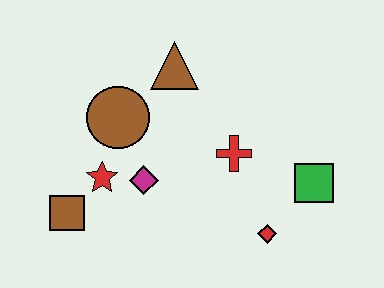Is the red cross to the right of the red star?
Yes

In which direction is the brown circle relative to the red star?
The brown circle is above the red star.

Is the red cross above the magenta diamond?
Yes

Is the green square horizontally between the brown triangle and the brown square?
No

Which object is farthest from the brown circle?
The green square is farthest from the brown circle.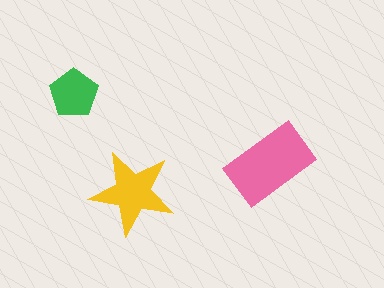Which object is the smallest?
The green pentagon.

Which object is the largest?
The pink rectangle.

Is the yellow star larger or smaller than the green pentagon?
Larger.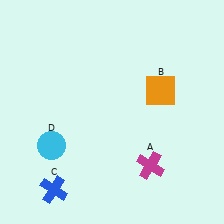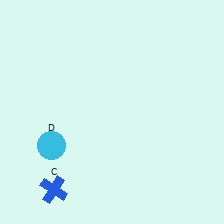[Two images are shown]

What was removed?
The orange square (B), the magenta cross (A) were removed in Image 2.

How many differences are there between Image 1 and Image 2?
There are 2 differences between the two images.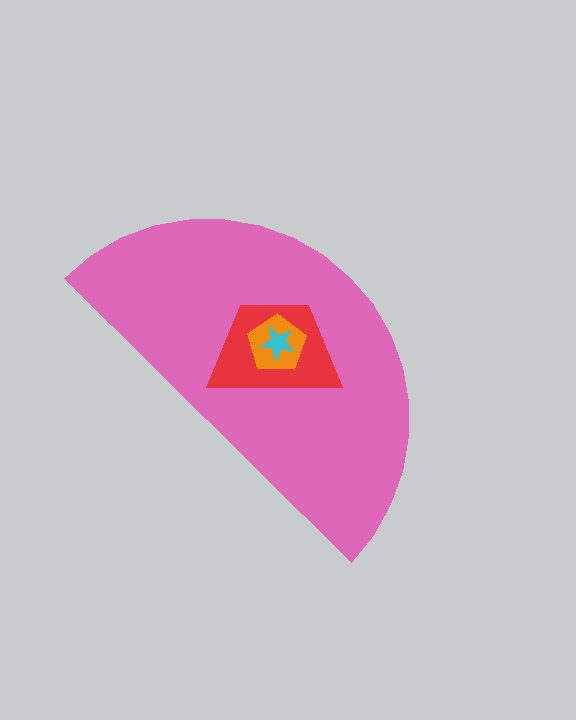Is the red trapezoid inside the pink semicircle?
Yes.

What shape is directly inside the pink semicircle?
The red trapezoid.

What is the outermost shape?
The pink semicircle.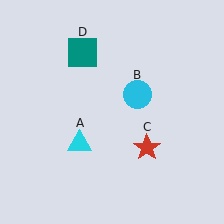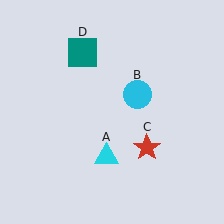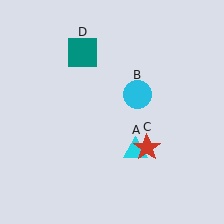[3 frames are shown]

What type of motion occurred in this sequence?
The cyan triangle (object A) rotated counterclockwise around the center of the scene.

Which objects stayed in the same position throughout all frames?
Cyan circle (object B) and red star (object C) and teal square (object D) remained stationary.